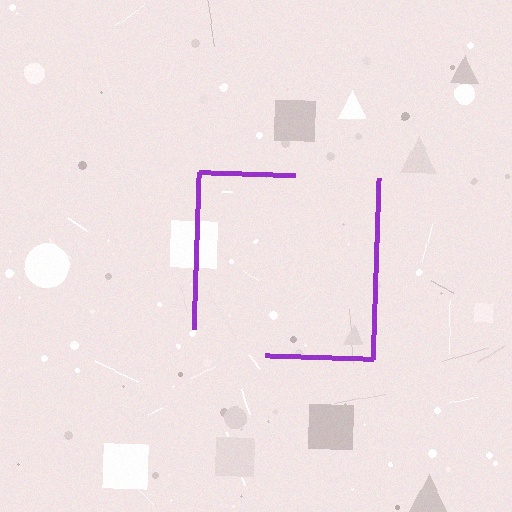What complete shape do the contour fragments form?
The contour fragments form a square.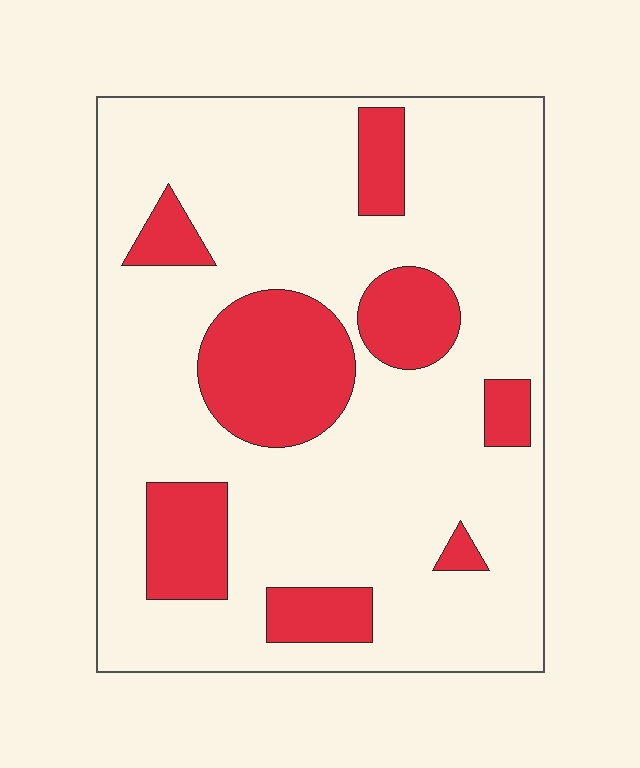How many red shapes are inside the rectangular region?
8.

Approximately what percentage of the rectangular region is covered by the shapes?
Approximately 20%.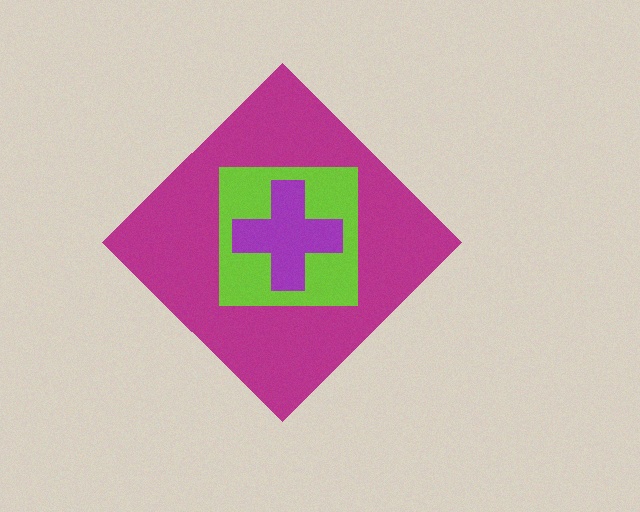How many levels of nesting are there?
3.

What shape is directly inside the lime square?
The purple cross.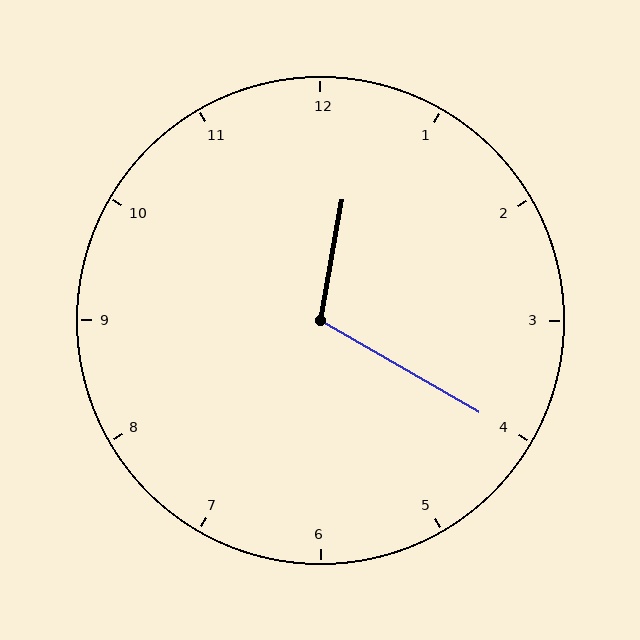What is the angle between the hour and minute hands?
Approximately 110 degrees.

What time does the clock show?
12:20.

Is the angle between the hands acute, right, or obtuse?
It is obtuse.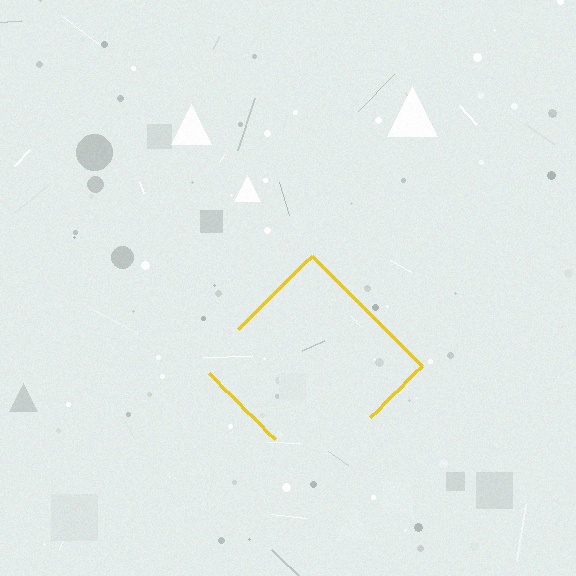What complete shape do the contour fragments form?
The contour fragments form a diamond.